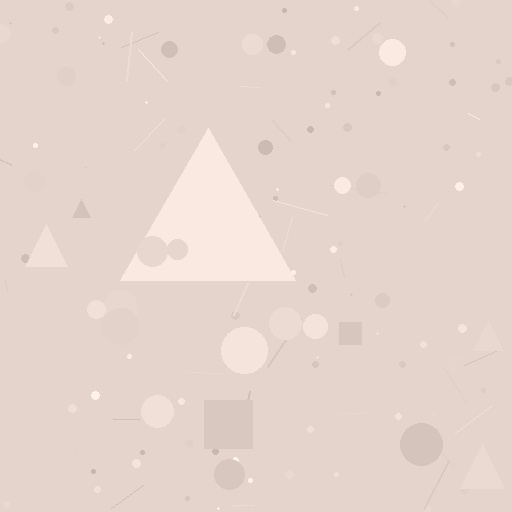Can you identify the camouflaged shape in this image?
The camouflaged shape is a triangle.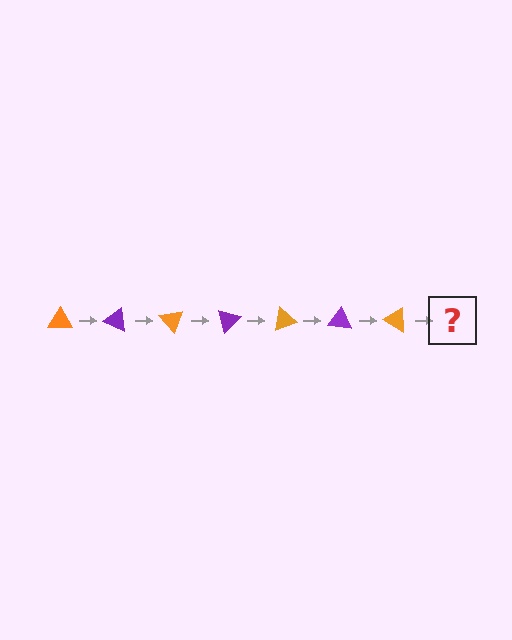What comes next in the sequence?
The next element should be a purple triangle, rotated 175 degrees from the start.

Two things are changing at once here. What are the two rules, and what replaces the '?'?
The two rules are that it rotates 25 degrees each step and the color cycles through orange and purple. The '?' should be a purple triangle, rotated 175 degrees from the start.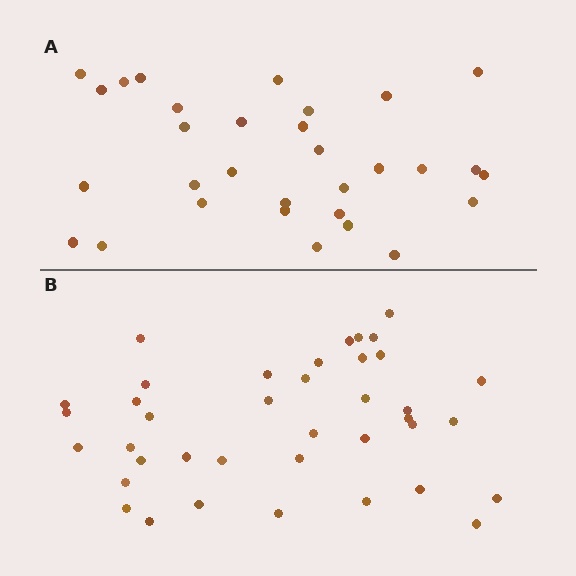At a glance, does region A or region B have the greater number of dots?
Region B (the bottom region) has more dots.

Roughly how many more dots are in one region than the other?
Region B has roughly 8 or so more dots than region A.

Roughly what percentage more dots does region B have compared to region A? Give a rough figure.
About 25% more.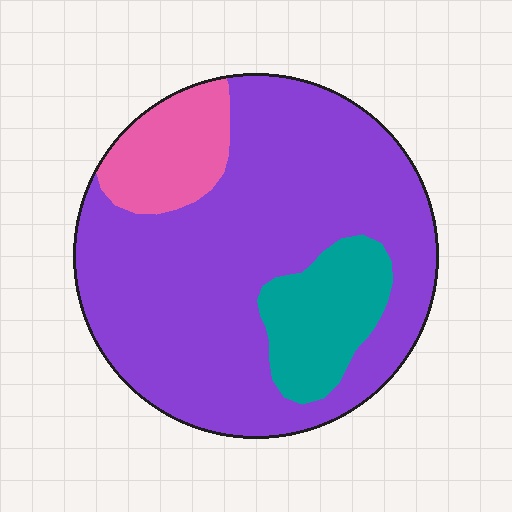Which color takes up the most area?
Purple, at roughly 75%.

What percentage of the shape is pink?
Pink covers 12% of the shape.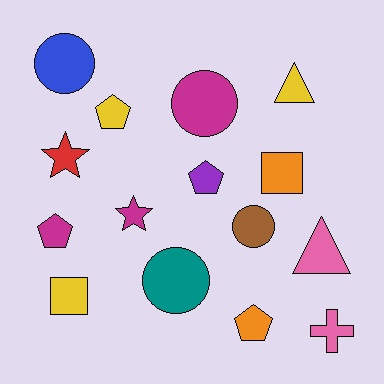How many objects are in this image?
There are 15 objects.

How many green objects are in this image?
There are no green objects.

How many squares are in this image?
There are 2 squares.